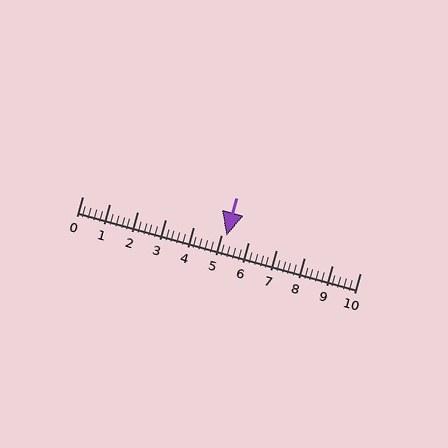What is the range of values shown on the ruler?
The ruler shows values from 0 to 10.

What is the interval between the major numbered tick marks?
The major tick marks are spaced 1 units apart.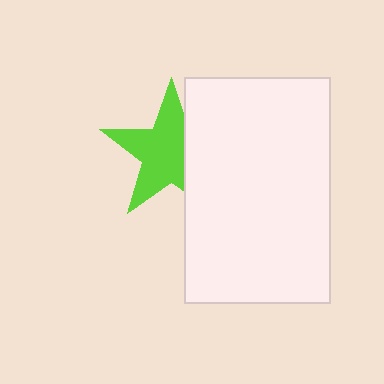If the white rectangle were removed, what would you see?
You would see the complete lime star.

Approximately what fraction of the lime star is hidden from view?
Roughly 33% of the lime star is hidden behind the white rectangle.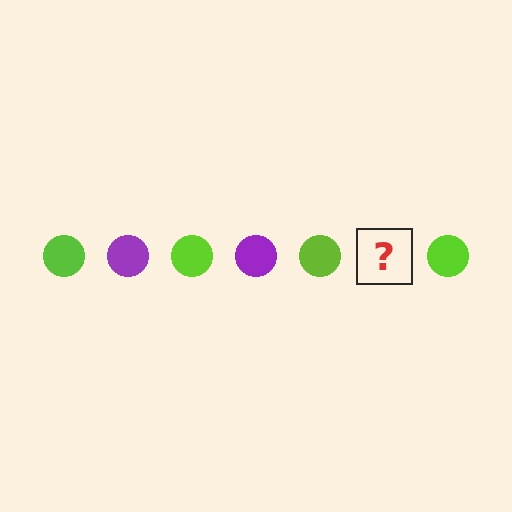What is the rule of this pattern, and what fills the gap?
The rule is that the pattern cycles through lime, purple circles. The gap should be filled with a purple circle.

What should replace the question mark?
The question mark should be replaced with a purple circle.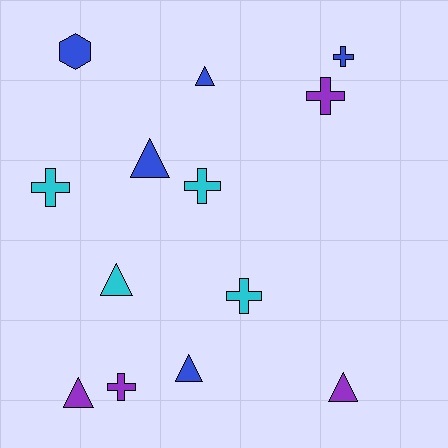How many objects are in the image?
There are 13 objects.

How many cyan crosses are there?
There are 3 cyan crosses.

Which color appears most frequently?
Blue, with 5 objects.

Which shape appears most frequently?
Triangle, with 6 objects.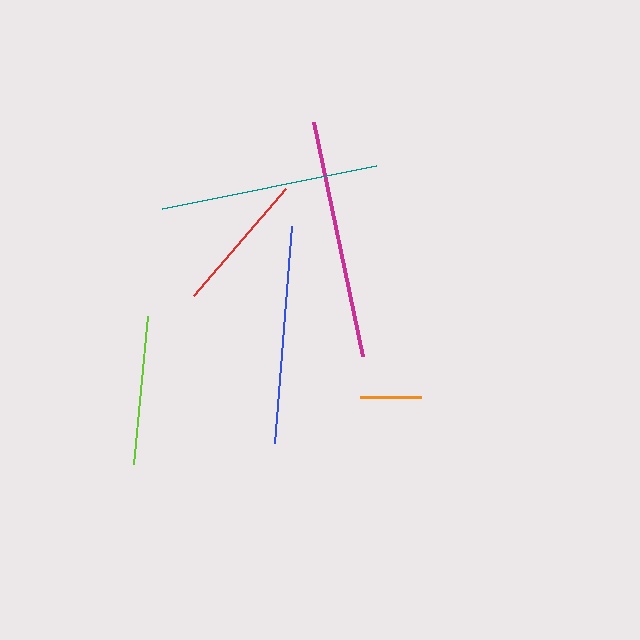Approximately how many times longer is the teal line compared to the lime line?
The teal line is approximately 1.5 times the length of the lime line.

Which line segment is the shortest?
The orange line is the shortest at approximately 61 pixels.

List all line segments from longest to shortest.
From longest to shortest: magenta, teal, blue, lime, red, orange.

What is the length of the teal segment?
The teal segment is approximately 218 pixels long.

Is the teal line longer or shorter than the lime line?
The teal line is longer than the lime line.